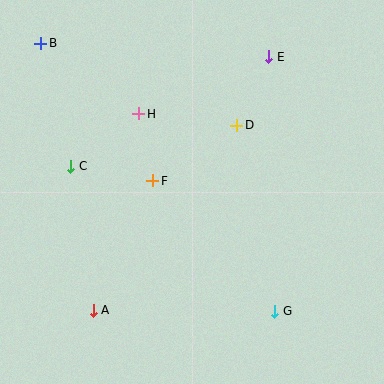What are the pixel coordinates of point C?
Point C is at (71, 166).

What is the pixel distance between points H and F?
The distance between H and F is 69 pixels.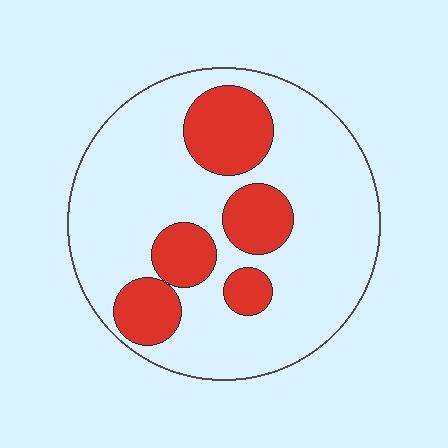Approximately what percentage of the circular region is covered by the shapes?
Approximately 25%.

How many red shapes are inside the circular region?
5.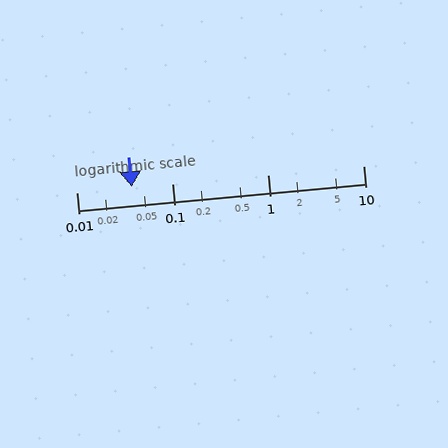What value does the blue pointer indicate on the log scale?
The pointer indicates approximately 0.038.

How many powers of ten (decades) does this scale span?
The scale spans 3 decades, from 0.01 to 10.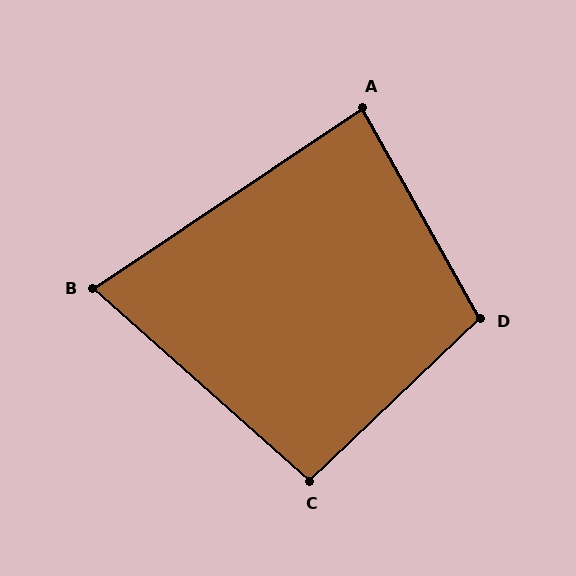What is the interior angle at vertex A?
Approximately 85 degrees (approximately right).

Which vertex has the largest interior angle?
D, at approximately 104 degrees.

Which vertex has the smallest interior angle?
B, at approximately 76 degrees.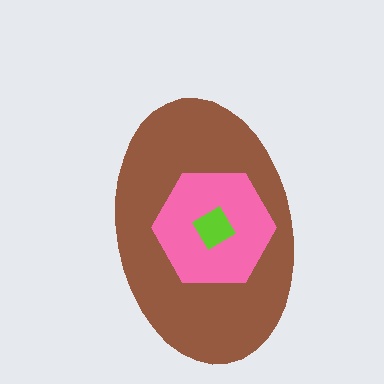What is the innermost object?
The lime diamond.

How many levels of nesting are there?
3.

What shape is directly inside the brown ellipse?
The pink hexagon.